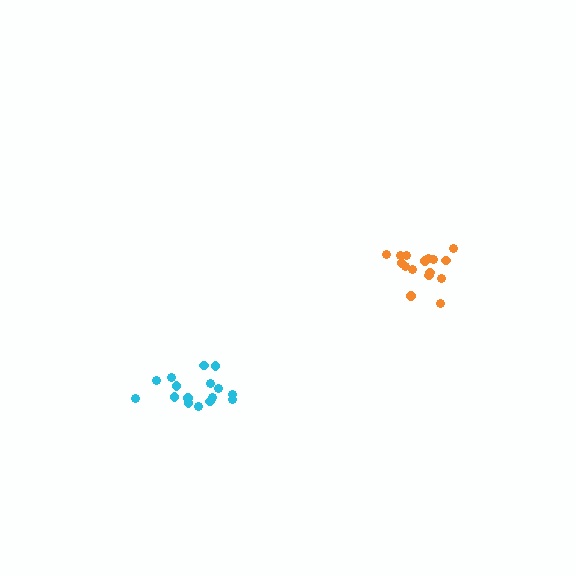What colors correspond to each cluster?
The clusters are colored: orange, cyan.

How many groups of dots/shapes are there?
There are 2 groups.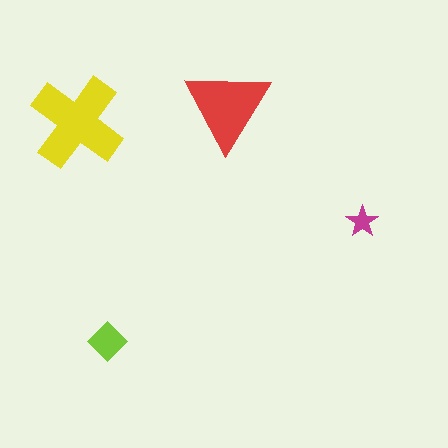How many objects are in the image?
There are 4 objects in the image.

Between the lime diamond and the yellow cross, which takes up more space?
The yellow cross.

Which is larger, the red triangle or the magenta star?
The red triangle.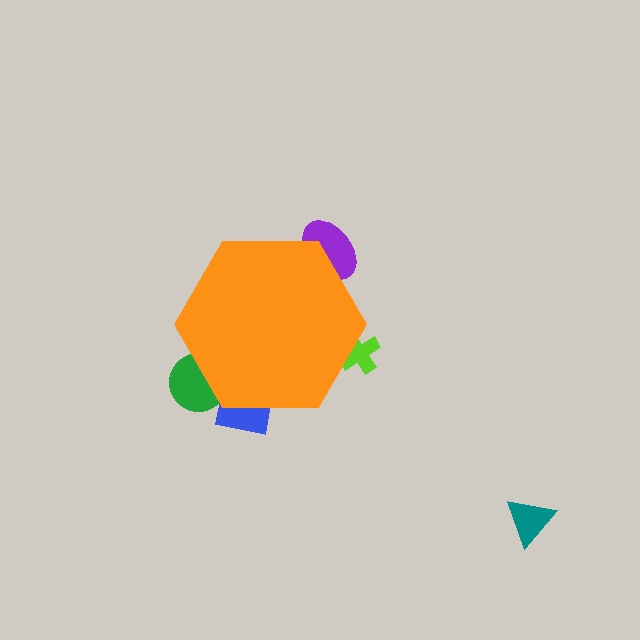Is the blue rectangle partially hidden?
Yes, the blue rectangle is partially hidden behind the orange hexagon.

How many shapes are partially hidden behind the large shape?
4 shapes are partially hidden.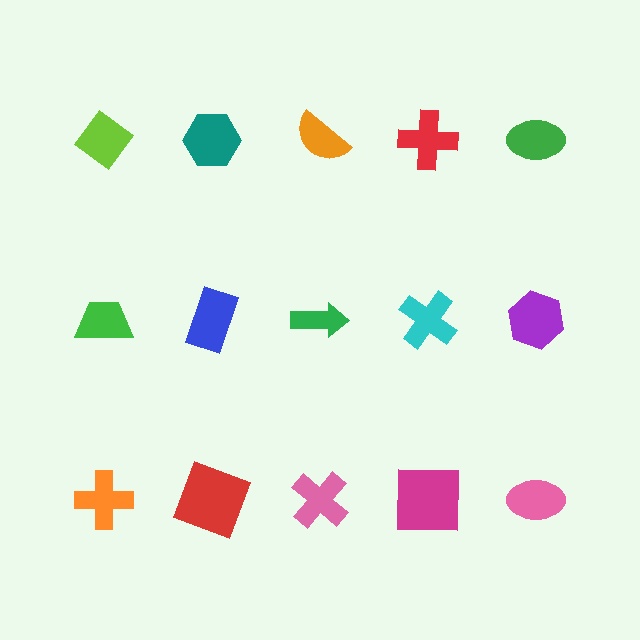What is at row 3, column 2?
A red square.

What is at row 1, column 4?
A red cross.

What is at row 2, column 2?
A blue rectangle.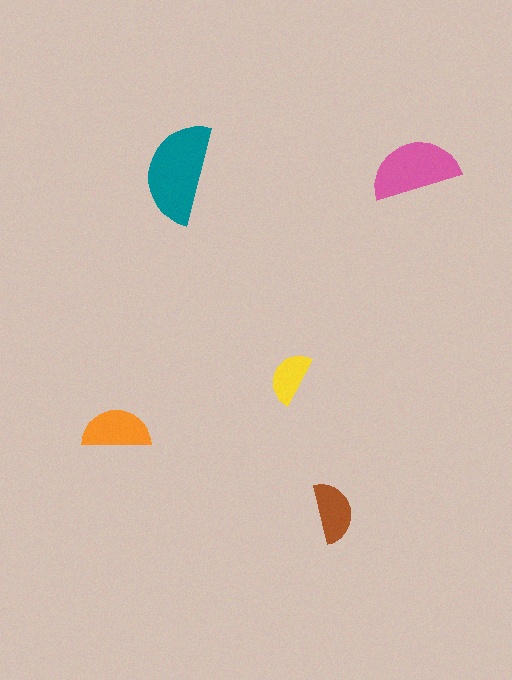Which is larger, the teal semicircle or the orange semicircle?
The teal one.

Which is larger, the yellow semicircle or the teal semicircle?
The teal one.